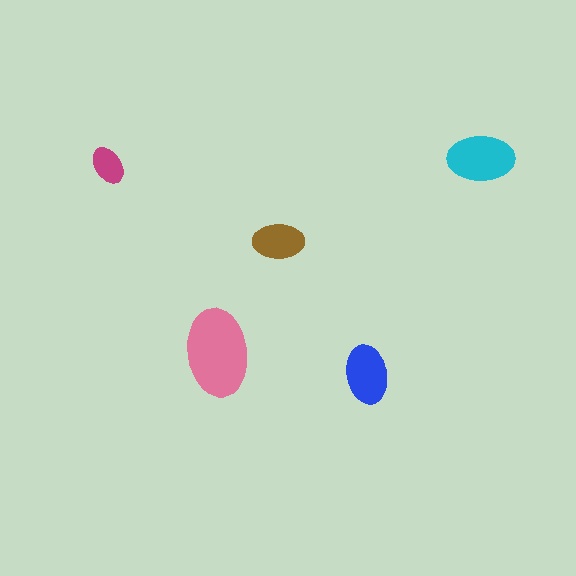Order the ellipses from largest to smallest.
the pink one, the cyan one, the blue one, the brown one, the magenta one.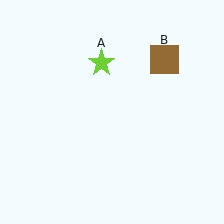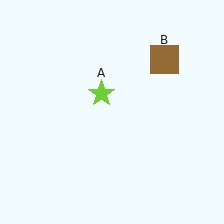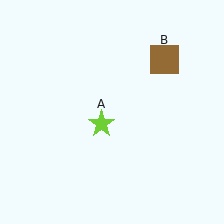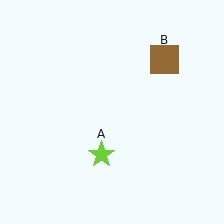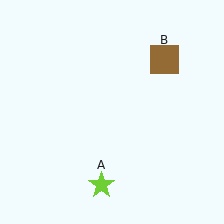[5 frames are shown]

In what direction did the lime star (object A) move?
The lime star (object A) moved down.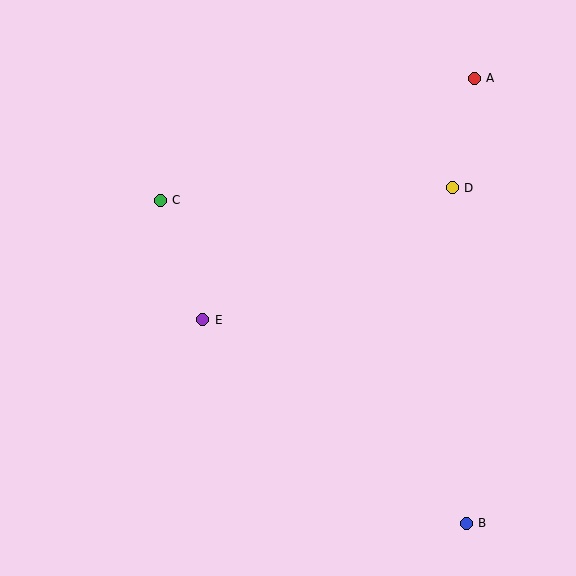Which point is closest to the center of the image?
Point E at (203, 320) is closest to the center.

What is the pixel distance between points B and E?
The distance between B and E is 333 pixels.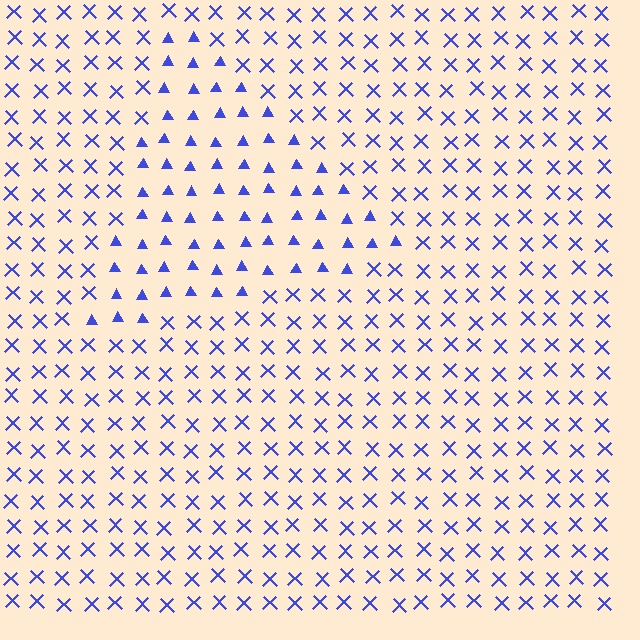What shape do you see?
I see a triangle.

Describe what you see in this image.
The image is filled with small blue elements arranged in a uniform grid. A triangle-shaped region contains triangles, while the surrounding area contains X marks. The boundary is defined purely by the change in element shape.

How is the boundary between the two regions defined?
The boundary is defined by a change in element shape: triangles inside vs. X marks outside. All elements share the same color and spacing.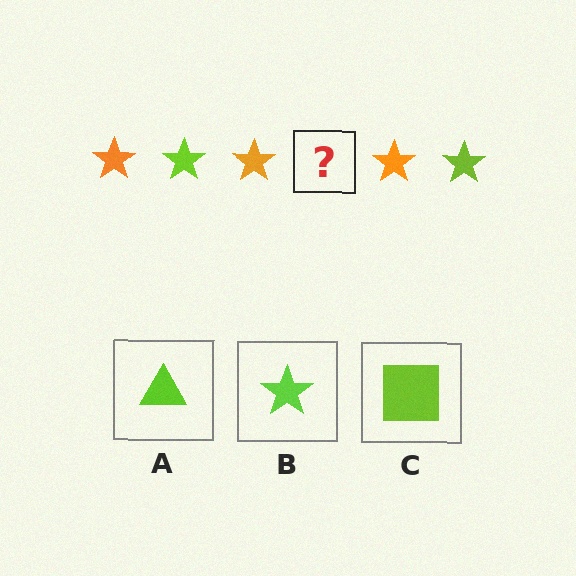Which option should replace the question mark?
Option B.